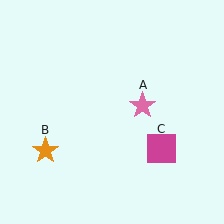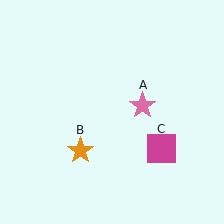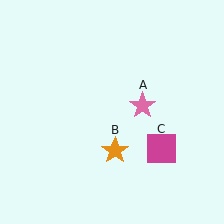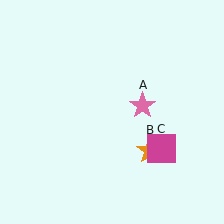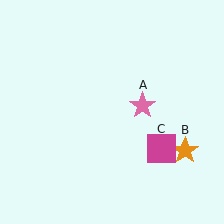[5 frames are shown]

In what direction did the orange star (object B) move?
The orange star (object B) moved right.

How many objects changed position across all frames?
1 object changed position: orange star (object B).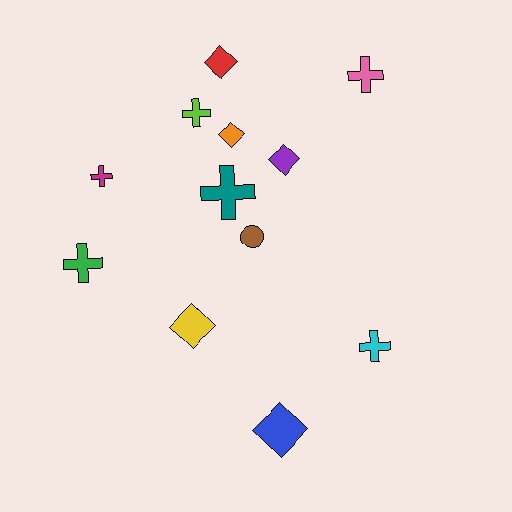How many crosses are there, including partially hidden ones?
There are 6 crosses.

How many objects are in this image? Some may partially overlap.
There are 12 objects.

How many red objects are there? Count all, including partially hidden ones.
There is 1 red object.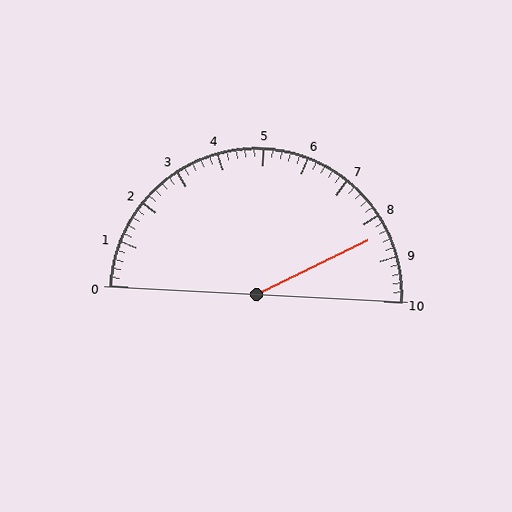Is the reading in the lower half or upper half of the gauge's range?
The reading is in the upper half of the range (0 to 10).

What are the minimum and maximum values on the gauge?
The gauge ranges from 0 to 10.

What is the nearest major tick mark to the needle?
The nearest major tick mark is 8.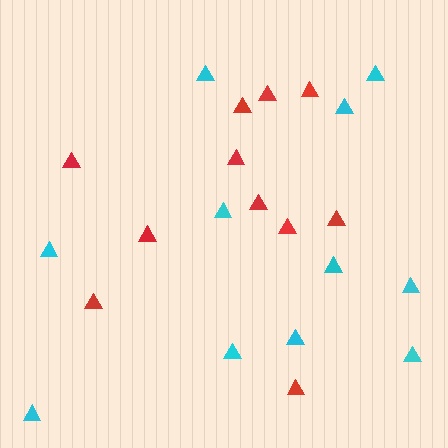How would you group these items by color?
There are 2 groups: one group of red triangles (11) and one group of cyan triangles (11).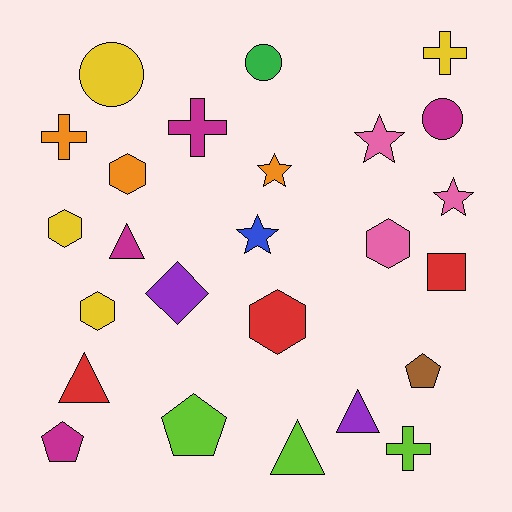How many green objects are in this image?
There is 1 green object.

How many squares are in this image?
There is 1 square.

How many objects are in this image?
There are 25 objects.